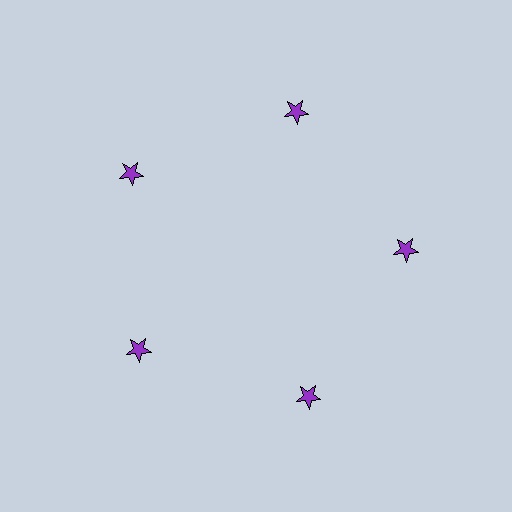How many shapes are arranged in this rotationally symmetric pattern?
There are 5 shapes, arranged in 5 groups of 1.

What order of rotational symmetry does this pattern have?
This pattern has 5-fold rotational symmetry.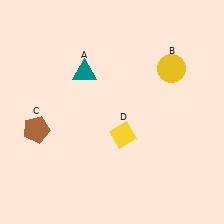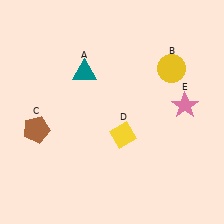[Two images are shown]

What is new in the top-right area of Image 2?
A pink star (E) was added in the top-right area of Image 2.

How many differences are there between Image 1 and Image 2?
There is 1 difference between the two images.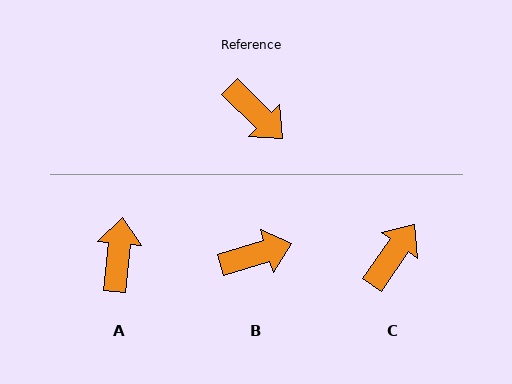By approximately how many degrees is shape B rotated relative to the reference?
Approximately 61 degrees counter-clockwise.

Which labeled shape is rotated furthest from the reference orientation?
A, about 128 degrees away.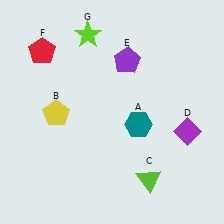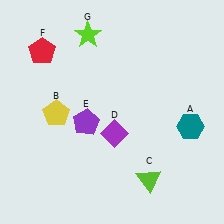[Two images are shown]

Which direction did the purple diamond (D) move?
The purple diamond (D) moved left.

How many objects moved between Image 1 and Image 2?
3 objects moved between the two images.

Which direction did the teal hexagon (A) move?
The teal hexagon (A) moved right.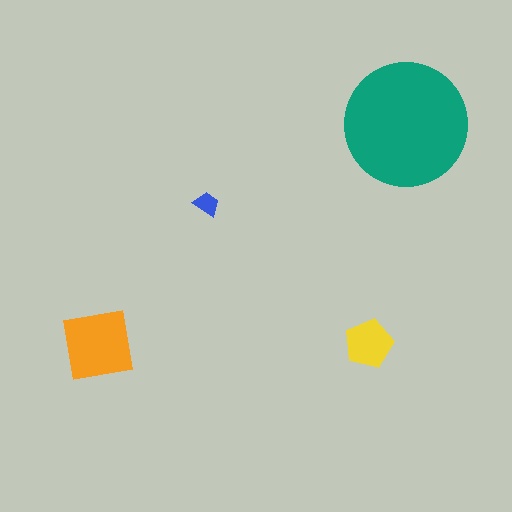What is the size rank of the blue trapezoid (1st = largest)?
4th.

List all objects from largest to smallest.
The teal circle, the orange square, the yellow pentagon, the blue trapezoid.